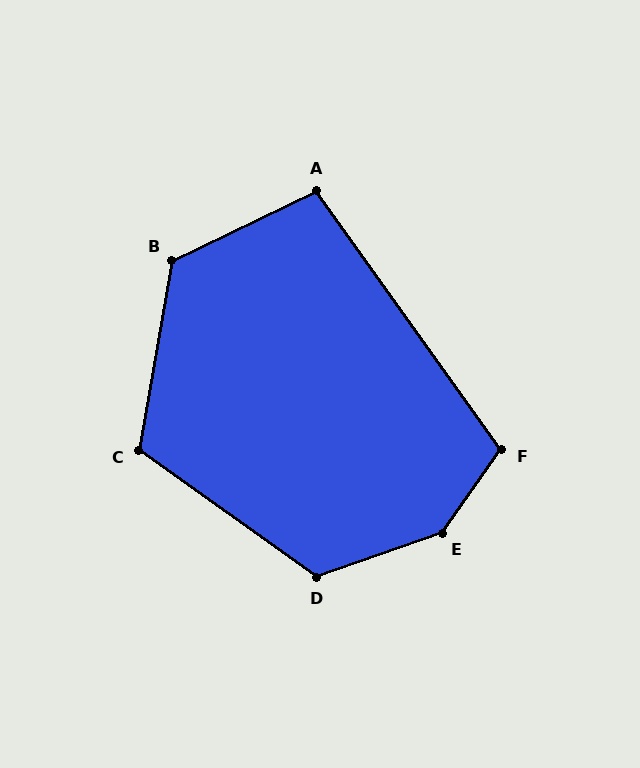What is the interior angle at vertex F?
Approximately 109 degrees (obtuse).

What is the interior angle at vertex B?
Approximately 125 degrees (obtuse).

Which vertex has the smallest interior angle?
A, at approximately 100 degrees.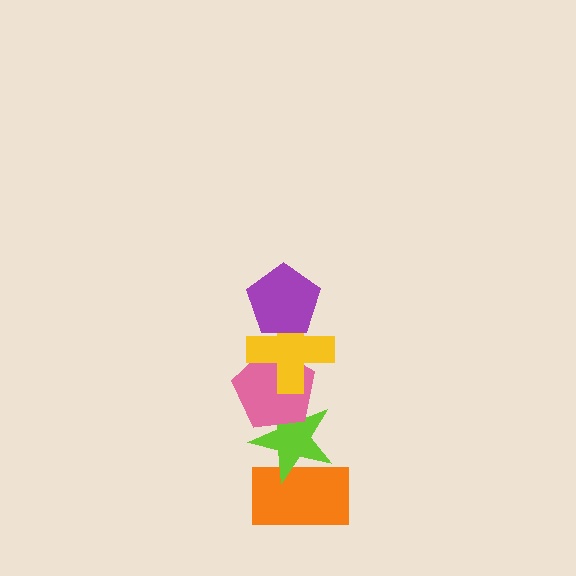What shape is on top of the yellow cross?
The purple pentagon is on top of the yellow cross.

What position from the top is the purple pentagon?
The purple pentagon is 1st from the top.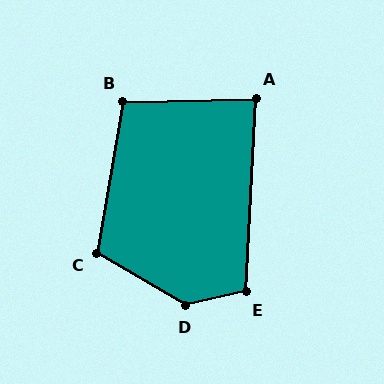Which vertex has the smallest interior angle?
A, at approximately 86 degrees.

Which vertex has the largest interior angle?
D, at approximately 137 degrees.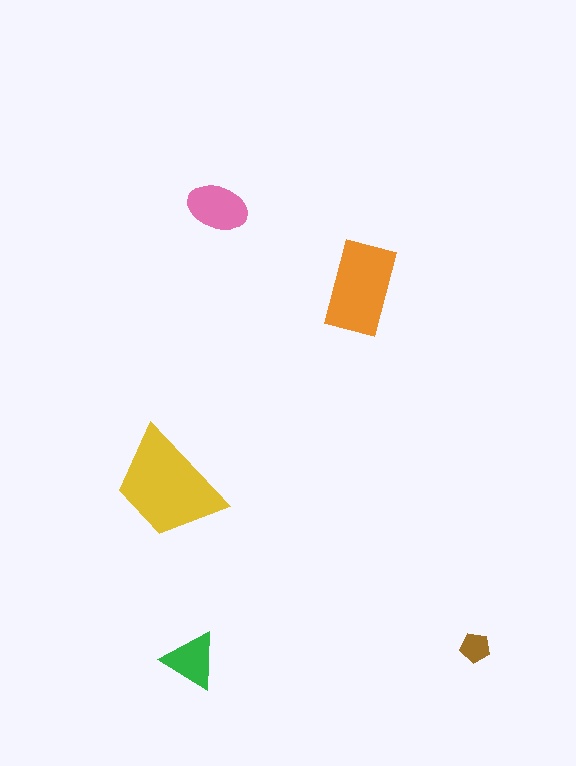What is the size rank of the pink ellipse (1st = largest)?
3rd.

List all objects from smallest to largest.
The brown pentagon, the green triangle, the pink ellipse, the orange rectangle, the yellow trapezoid.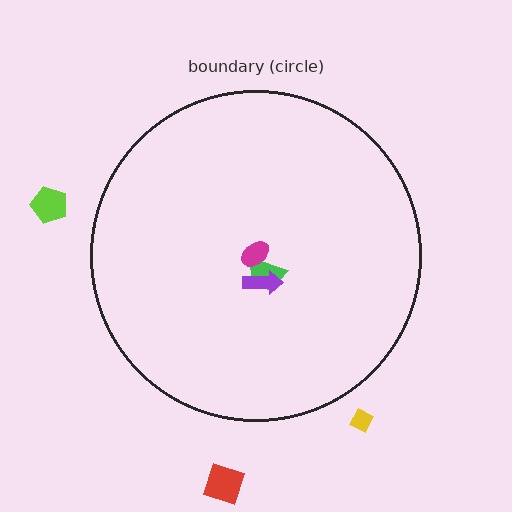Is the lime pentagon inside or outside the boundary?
Outside.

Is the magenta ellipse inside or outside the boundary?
Inside.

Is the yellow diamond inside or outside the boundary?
Outside.